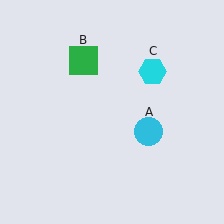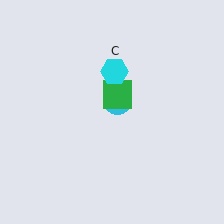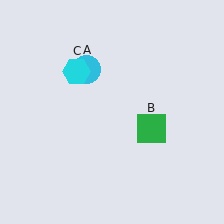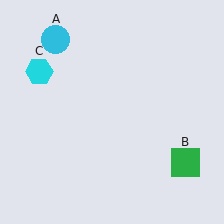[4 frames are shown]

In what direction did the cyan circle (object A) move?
The cyan circle (object A) moved up and to the left.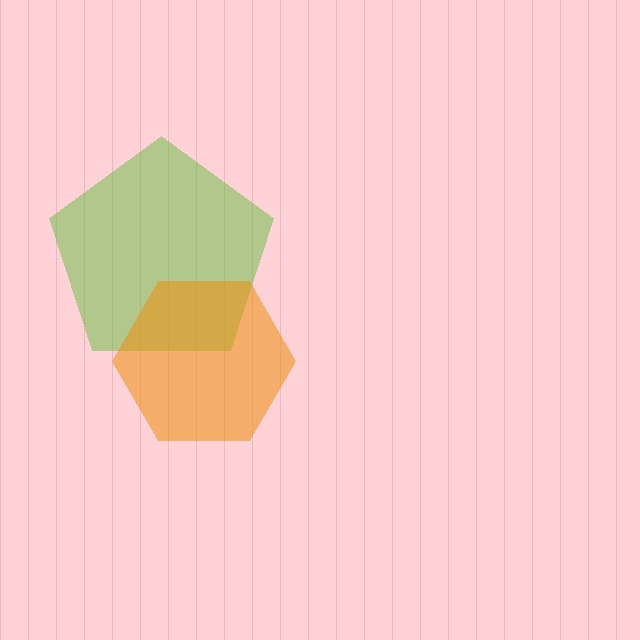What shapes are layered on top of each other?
The layered shapes are: a lime pentagon, an orange hexagon.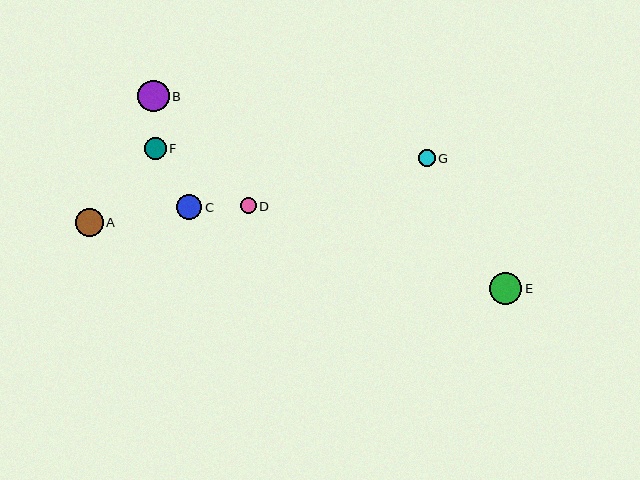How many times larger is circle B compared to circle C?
Circle B is approximately 1.3 times the size of circle C.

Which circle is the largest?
Circle E is the largest with a size of approximately 32 pixels.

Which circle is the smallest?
Circle D is the smallest with a size of approximately 16 pixels.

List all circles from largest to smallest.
From largest to smallest: E, B, A, C, F, G, D.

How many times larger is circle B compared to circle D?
Circle B is approximately 2.0 times the size of circle D.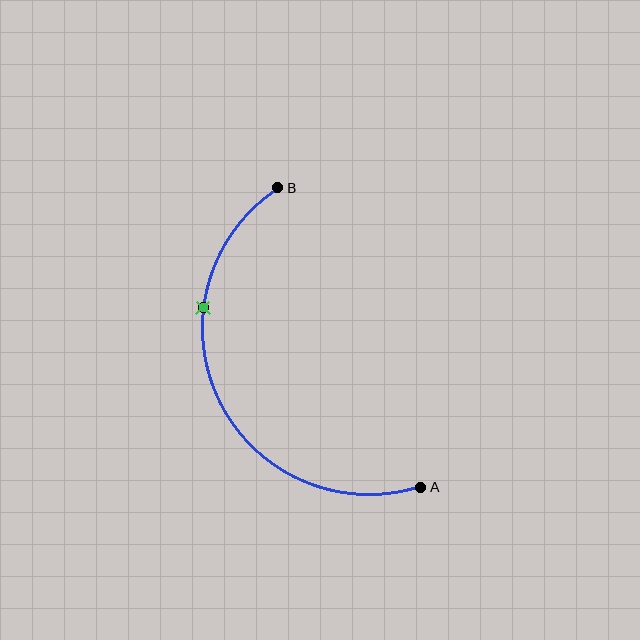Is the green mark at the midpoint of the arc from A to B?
No. The green mark lies on the arc but is closer to endpoint B. The arc midpoint would be at the point on the curve equidistant along the arc from both A and B.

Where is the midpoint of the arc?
The arc midpoint is the point on the curve farthest from the straight line joining A and B. It sits to the left of that line.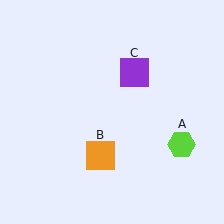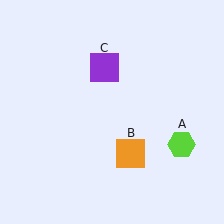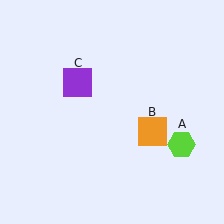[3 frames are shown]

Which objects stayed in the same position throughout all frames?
Lime hexagon (object A) remained stationary.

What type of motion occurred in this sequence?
The orange square (object B), purple square (object C) rotated counterclockwise around the center of the scene.